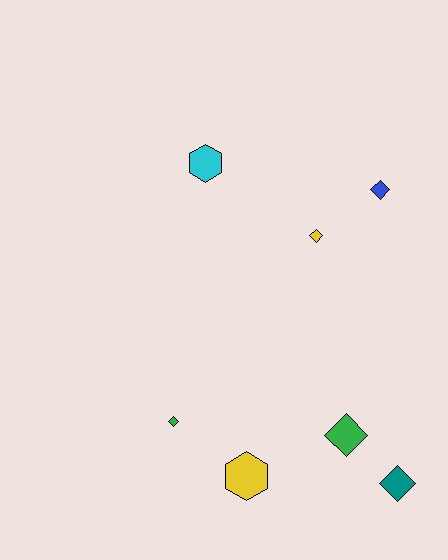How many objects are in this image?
There are 7 objects.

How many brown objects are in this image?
There are no brown objects.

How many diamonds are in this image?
There are 5 diamonds.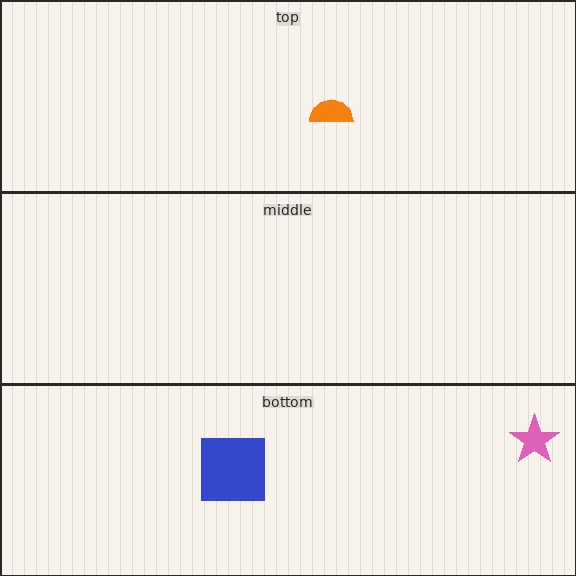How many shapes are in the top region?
1.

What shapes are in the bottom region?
The blue square, the pink star.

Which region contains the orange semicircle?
The top region.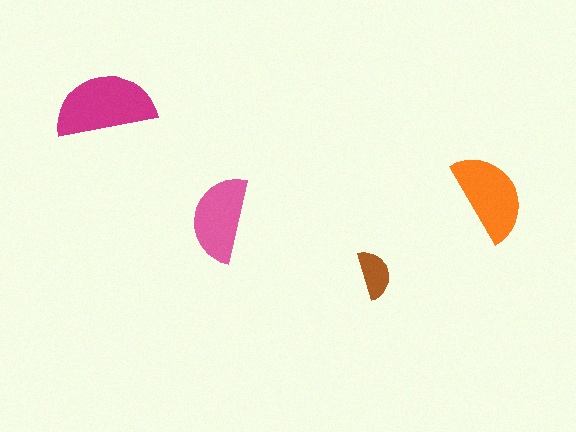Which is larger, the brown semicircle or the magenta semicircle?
The magenta one.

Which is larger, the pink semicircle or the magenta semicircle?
The magenta one.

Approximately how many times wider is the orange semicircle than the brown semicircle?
About 2 times wider.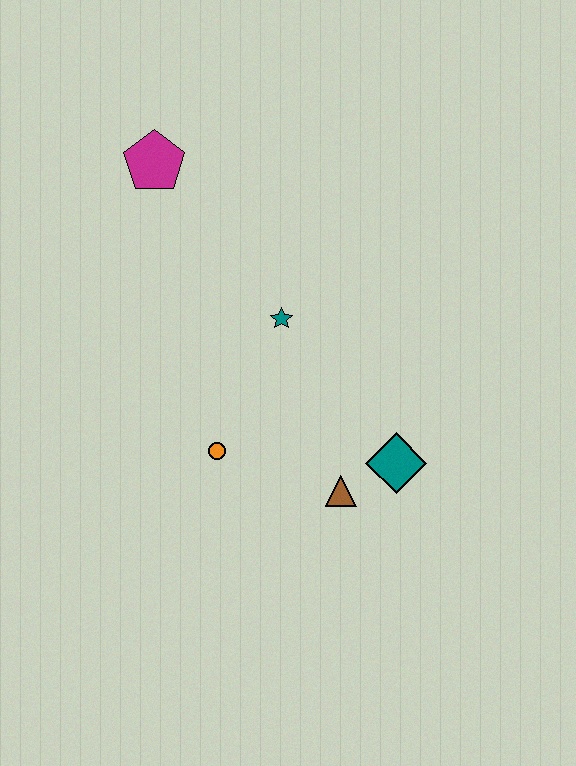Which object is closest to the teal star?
The orange circle is closest to the teal star.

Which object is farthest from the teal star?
The magenta pentagon is farthest from the teal star.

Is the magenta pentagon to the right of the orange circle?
No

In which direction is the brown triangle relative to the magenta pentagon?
The brown triangle is below the magenta pentagon.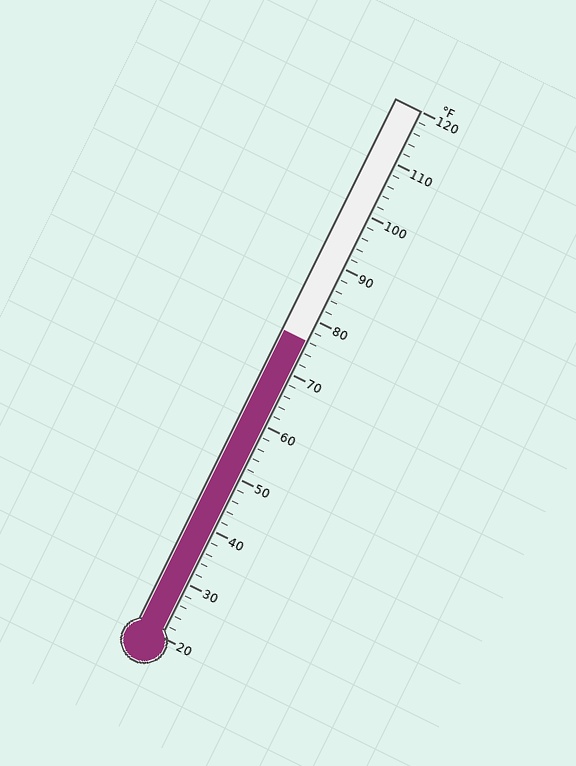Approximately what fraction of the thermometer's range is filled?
The thermometer is filled to approximately 55% of its range.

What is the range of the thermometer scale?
The thermometer scale ranges from 20°F to 120°F.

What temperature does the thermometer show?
The thermometer shows approximately 76°F.